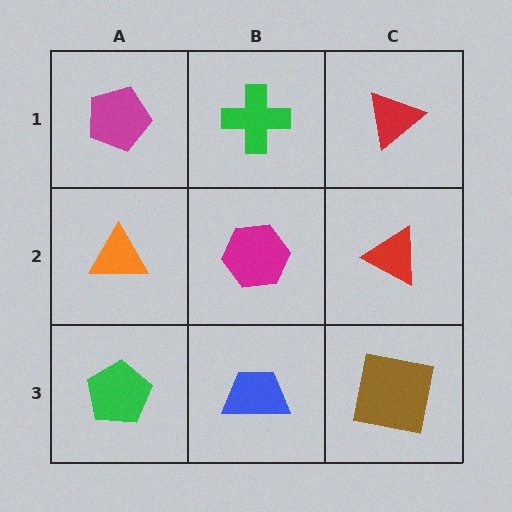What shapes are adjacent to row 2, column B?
A green cross (row 1, column B), a blue trapezoid (row 3, column B), an orange triangle (row 2, column A), a red triangle (row 2, column C).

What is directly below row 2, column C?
A brown square.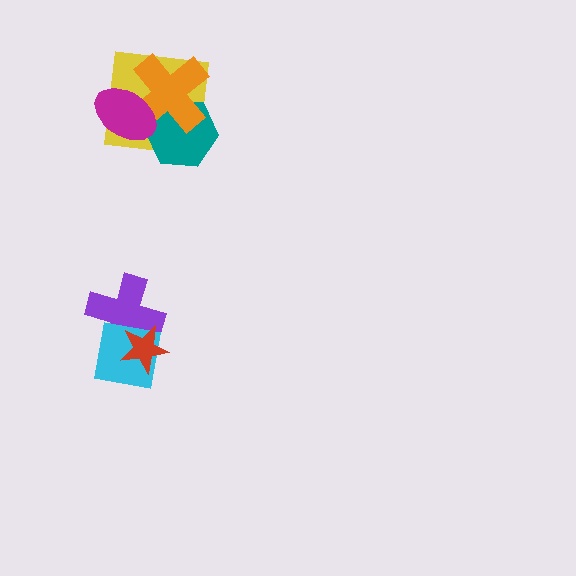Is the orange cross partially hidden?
Yes, it is partially covered by another shape.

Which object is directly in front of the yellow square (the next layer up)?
The teal hexagon is directly in front of the yellow square.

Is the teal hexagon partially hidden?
Yes, it is partially covered by another shape.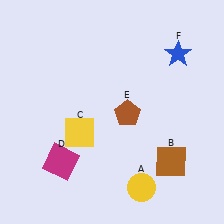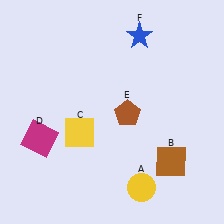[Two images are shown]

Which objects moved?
The objects that moved are: the magenta square (D), the blue star (F).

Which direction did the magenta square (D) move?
The magenta square (D) moved up.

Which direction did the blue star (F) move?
The blue star (F) moved left.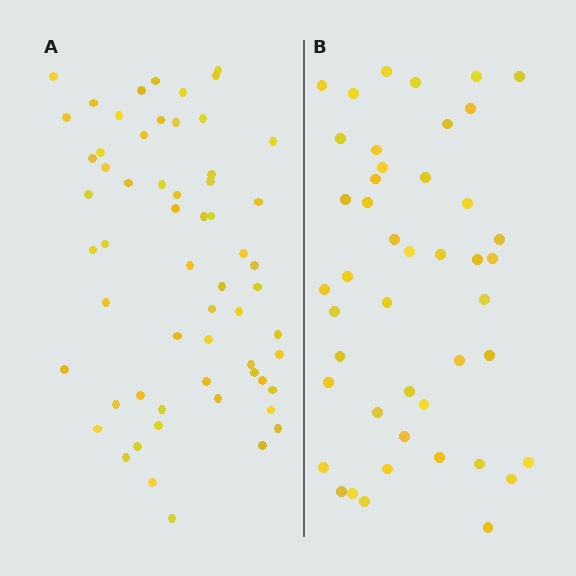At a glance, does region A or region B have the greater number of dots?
Region A (the left region) has more dots.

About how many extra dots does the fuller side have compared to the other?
Region A has approximately 15 more dots than region B.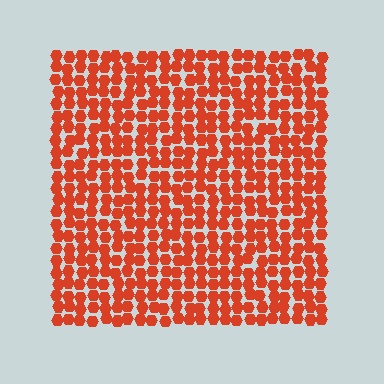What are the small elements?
The small elements are hexagons.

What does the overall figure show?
The overall figure shows a square.